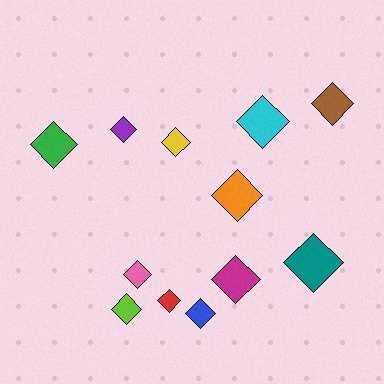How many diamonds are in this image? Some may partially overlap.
There are 12 diamonds.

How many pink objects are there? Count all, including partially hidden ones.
There is 1 pink object.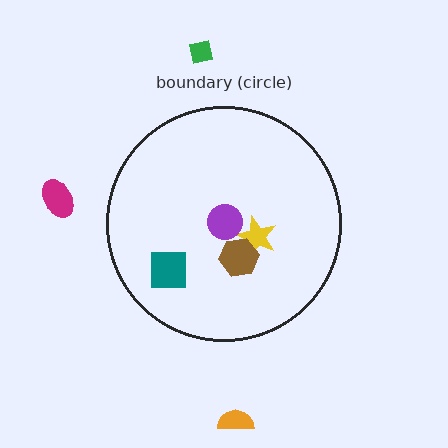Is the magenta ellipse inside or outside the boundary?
Outside.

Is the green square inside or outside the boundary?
Outside.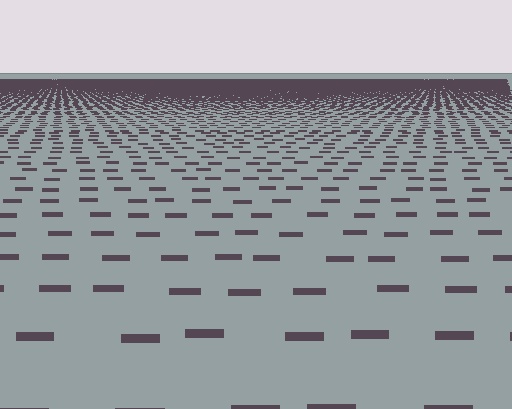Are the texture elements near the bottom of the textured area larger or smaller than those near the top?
Larger. Near the bottom, elements are closer to the viewer and appear at a bigger on-screen size.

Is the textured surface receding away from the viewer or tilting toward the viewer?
The surface is receding away from the viewer. Texture elements get smaller and denser toward the top.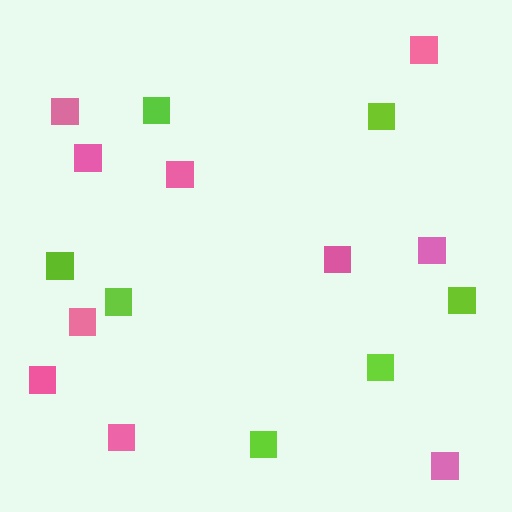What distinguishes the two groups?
There are 2 groups: one group of lime squares (7) and one group of pink squares (10).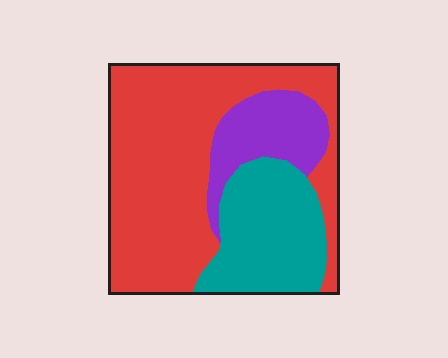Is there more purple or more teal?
Teal.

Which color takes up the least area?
Purple, at roughly 15%.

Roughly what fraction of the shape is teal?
Teal takes up about one quarter (1/4) of the shape.